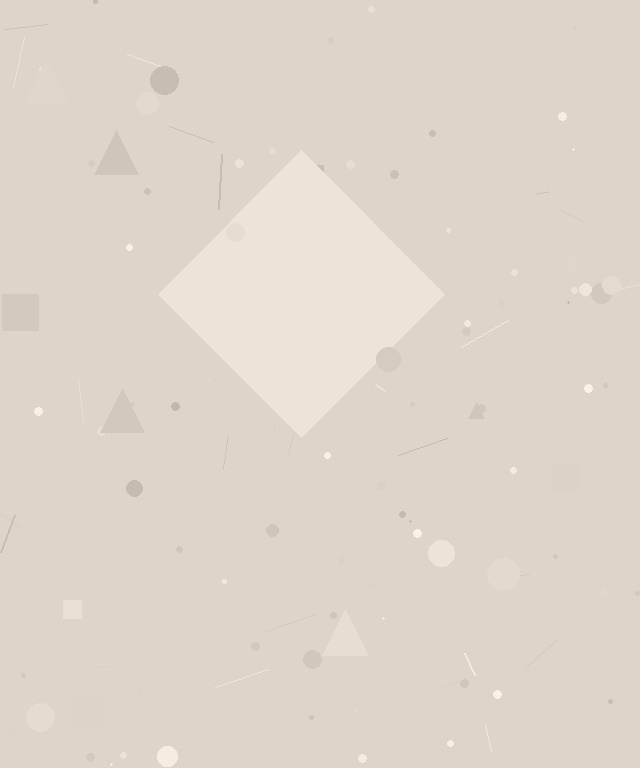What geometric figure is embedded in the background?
A diamond is embedded in the background.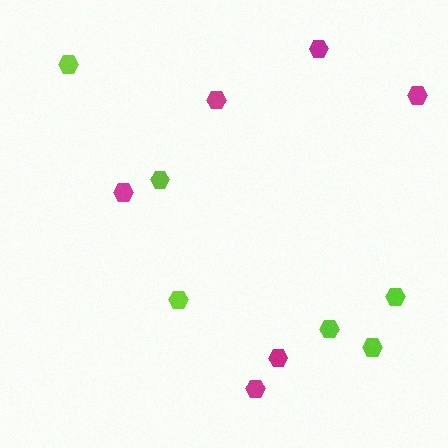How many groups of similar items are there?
There are 2 groups: one group of lime hexagons (6) and one group of magenta hexagons (6).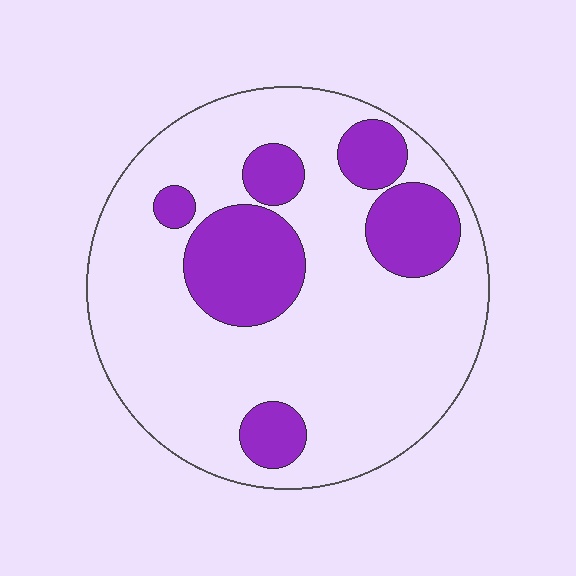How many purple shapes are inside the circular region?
6.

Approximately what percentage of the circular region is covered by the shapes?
Approximately 25%.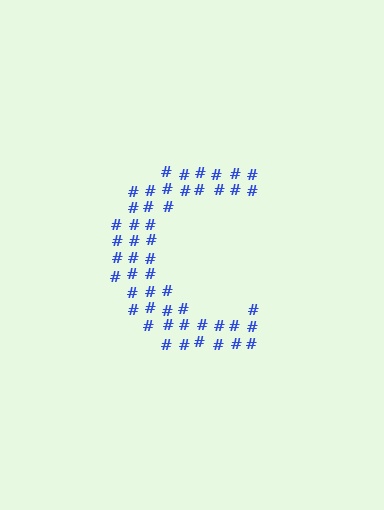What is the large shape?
The large shape is the letter C.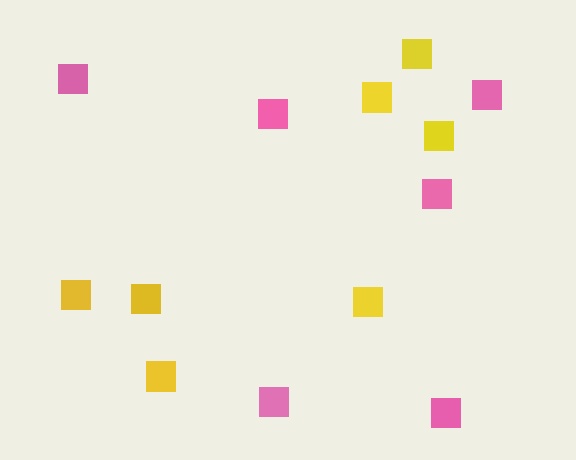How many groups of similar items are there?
There are 2 groups: one group of yellow squares (7) and one group of pink squares (6).